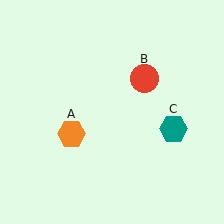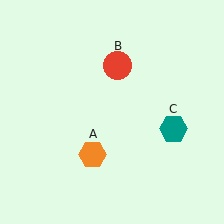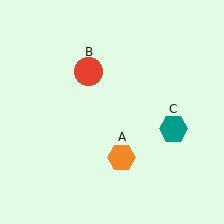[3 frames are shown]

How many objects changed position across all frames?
2 objects changed position: orange hexagon (object A), red circle (object B).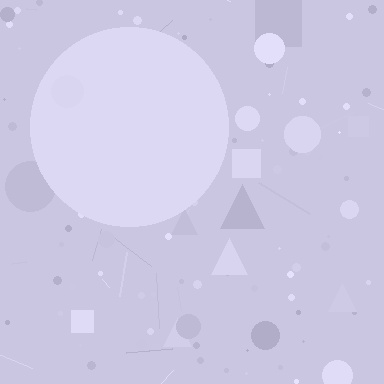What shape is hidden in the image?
A circle is hidden in the image.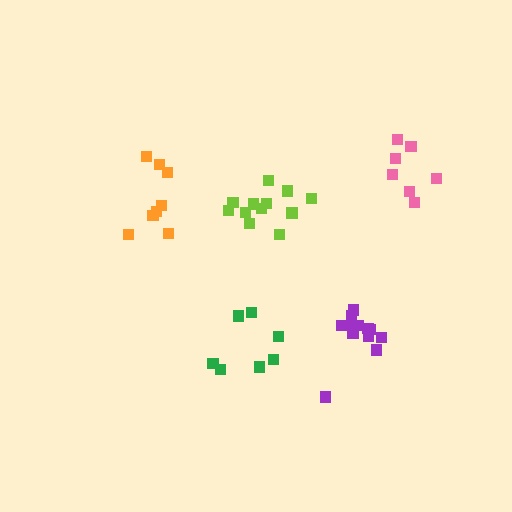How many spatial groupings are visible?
There are 5 spatial groupings.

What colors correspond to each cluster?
The clusters are colored: pink, green, orange, purple, lime.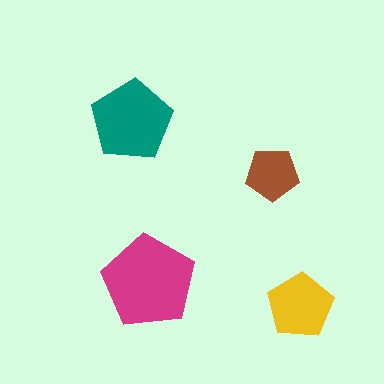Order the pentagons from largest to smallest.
the magenta one, the teal one, the yellow one, the brown one.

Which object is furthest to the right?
The yellow pentagon is rightmost.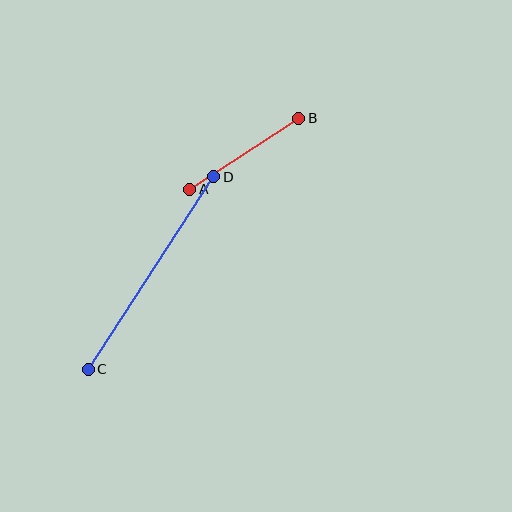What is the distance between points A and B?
The distance is approximately 130 pixels.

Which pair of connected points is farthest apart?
Points C and D are farthest apart.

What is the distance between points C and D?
The distance is approximately 230 pixels.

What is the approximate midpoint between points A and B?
The midpoint is at approximately (244, 154) pixels.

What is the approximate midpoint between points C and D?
The midpoint is at approximately (151, 273) pixels.